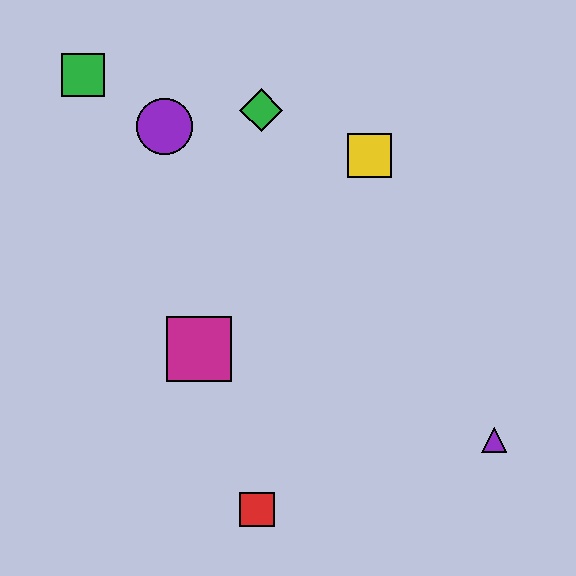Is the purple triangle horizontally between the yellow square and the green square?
No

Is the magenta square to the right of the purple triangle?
No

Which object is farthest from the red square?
The green square is farthest from the red square.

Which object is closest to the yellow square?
The green diamond is closest to the yellow square.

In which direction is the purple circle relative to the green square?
The purple circle is to the right of the green square.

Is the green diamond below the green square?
Yes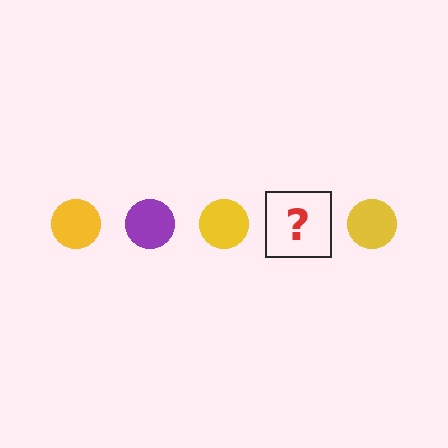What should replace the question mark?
The question mark should be replaced with a purple circle.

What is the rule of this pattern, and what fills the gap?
The rule is that the pattern cycles through yellow, purple circles. The gap should be filled with a purple circle.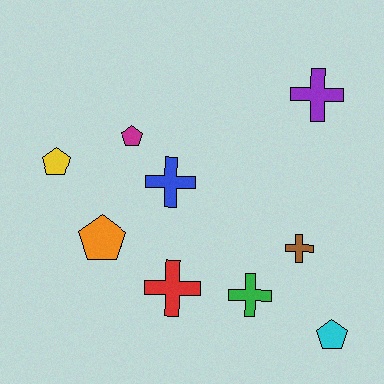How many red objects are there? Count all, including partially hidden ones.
There is 1 red object.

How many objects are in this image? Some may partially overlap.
There are 9 objects.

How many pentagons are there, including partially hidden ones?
There are 4 pentagons.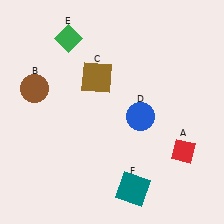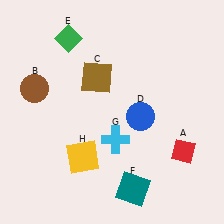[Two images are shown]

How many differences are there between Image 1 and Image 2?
There are 2 differences between the two images.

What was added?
A cyan cross (G), a yellow square (H) were added in Image 2.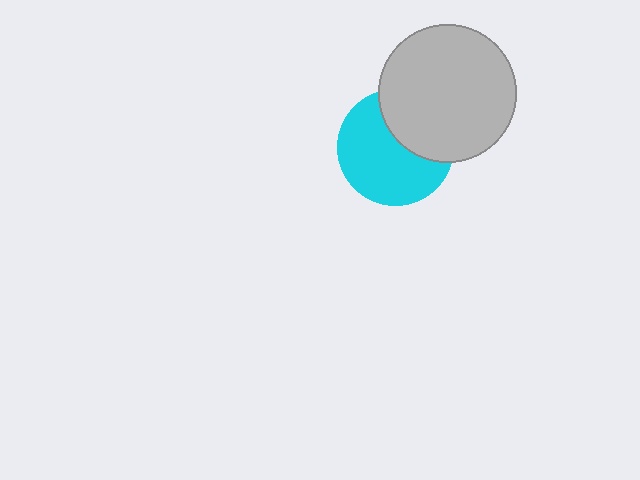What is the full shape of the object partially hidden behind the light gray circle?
The partially hidden object is a cyan circle.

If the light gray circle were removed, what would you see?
You would see the complete cyan circle.